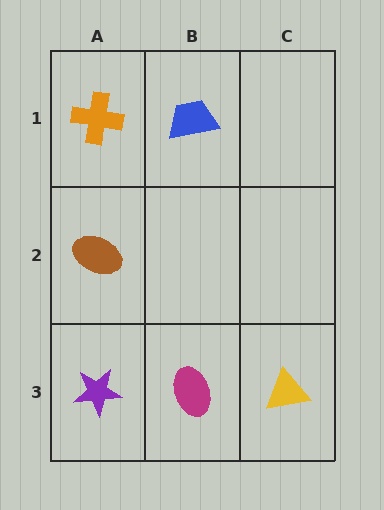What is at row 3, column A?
A purple star.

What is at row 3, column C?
A yellow triangle.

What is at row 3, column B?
A magenta ellipse.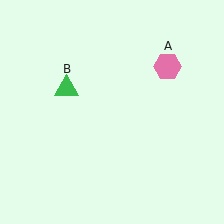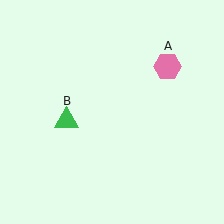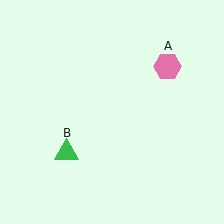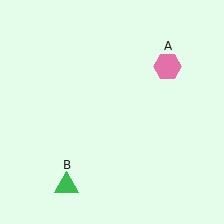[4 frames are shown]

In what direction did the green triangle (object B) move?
The green triangle (object B) moved down.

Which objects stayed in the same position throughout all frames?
Pink hexagon (object A) remained stationary.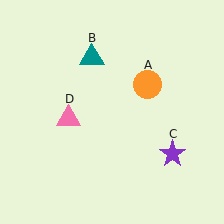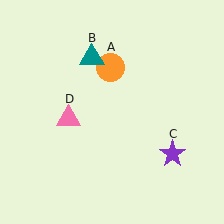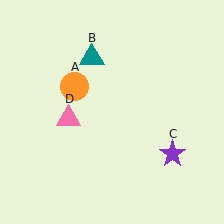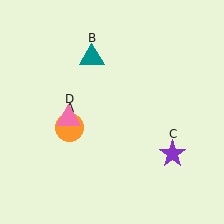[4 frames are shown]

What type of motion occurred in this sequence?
The orange circle (object A) rotated counterclockwise around the center of the scene.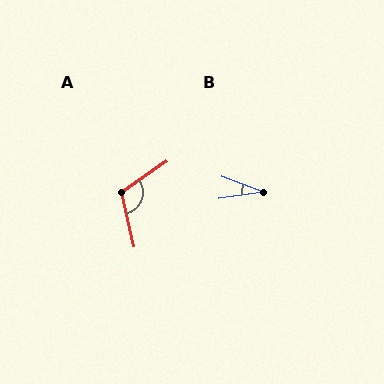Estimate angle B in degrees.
Approximately 28 degrees.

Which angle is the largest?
A, at approximately 111 degrees.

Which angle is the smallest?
B, at approximately 28 degrees.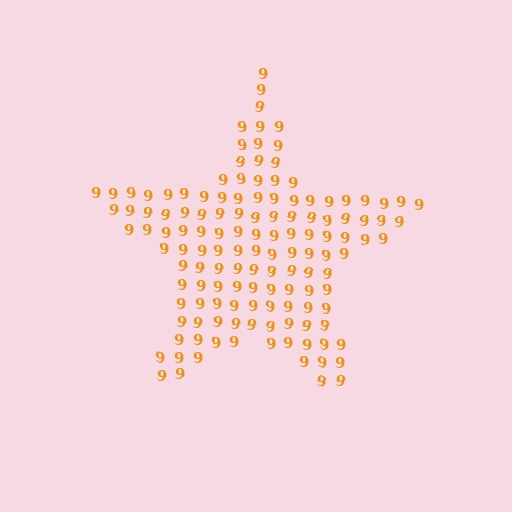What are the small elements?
The small elements are digit 9's.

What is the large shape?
The large shape is a star.